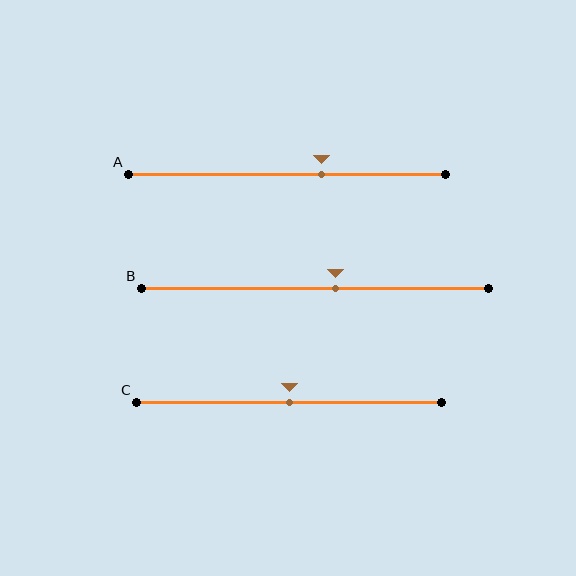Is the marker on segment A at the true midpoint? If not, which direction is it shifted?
No, the marker on segment A is shifted to the right by about 11% of the segment length.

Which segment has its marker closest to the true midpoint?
Segment C has its marker closest to the true midpoint.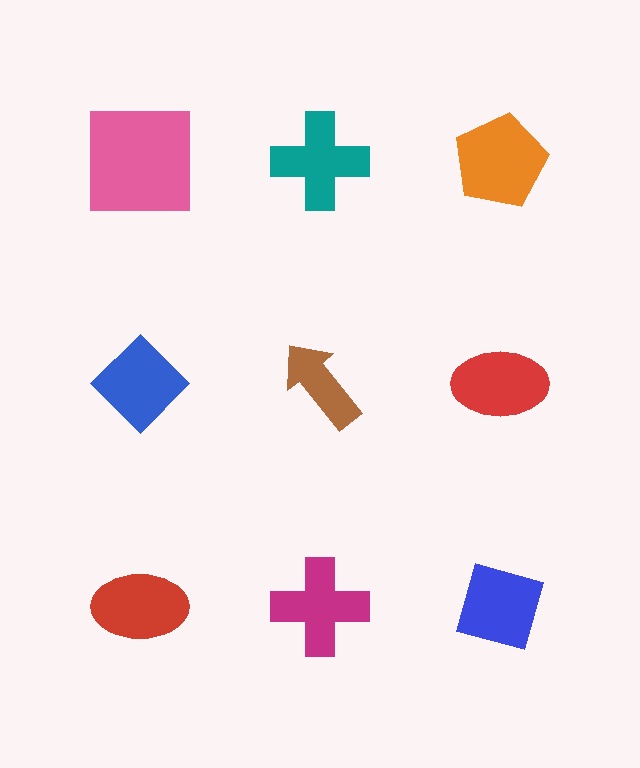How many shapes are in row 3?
3 shapes.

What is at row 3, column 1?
A red ellipse.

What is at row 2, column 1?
A blue diamond.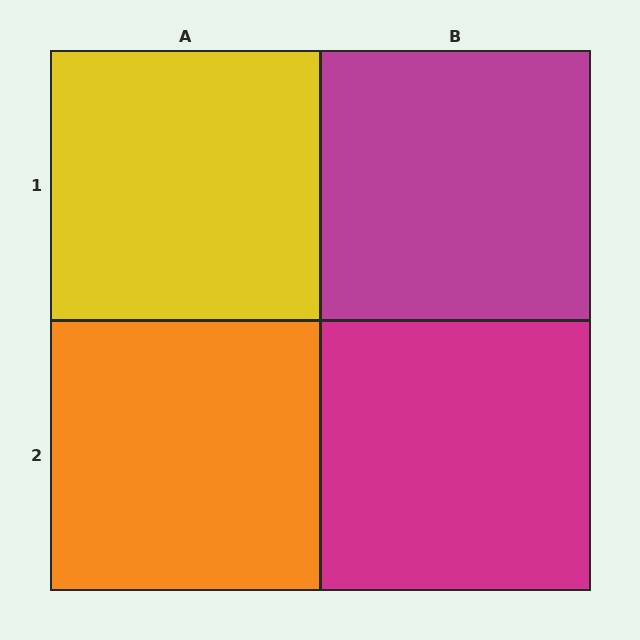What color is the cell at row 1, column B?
Magenta.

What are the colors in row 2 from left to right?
Orange, magenta.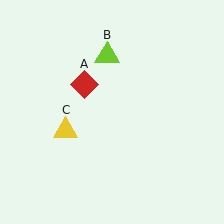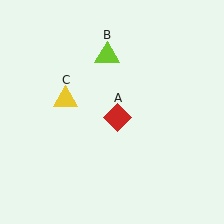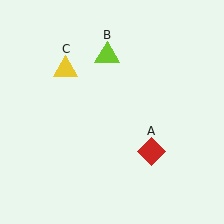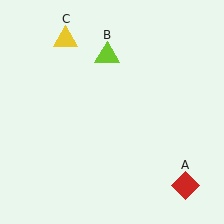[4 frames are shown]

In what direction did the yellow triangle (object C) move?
The yellow triangle (object C) moved up.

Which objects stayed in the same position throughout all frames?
Lime triangle (object B) remained stationary.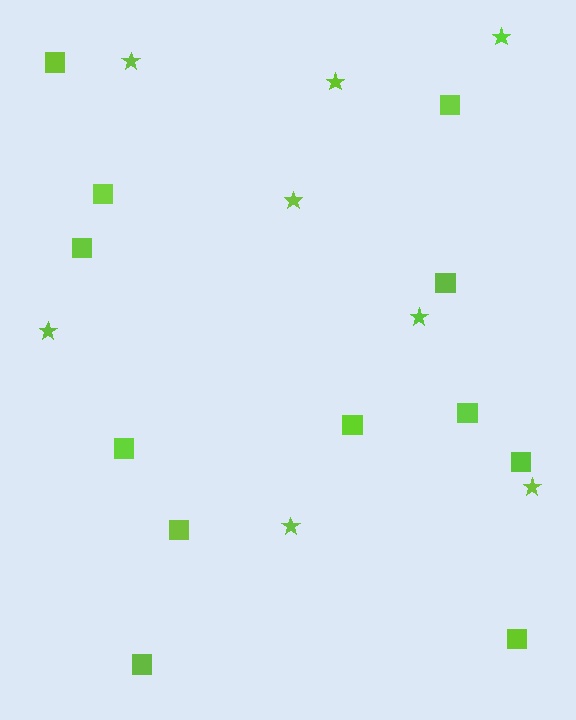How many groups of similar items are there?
There are 2 groups: one group of stars (8) and one group of squares (12).